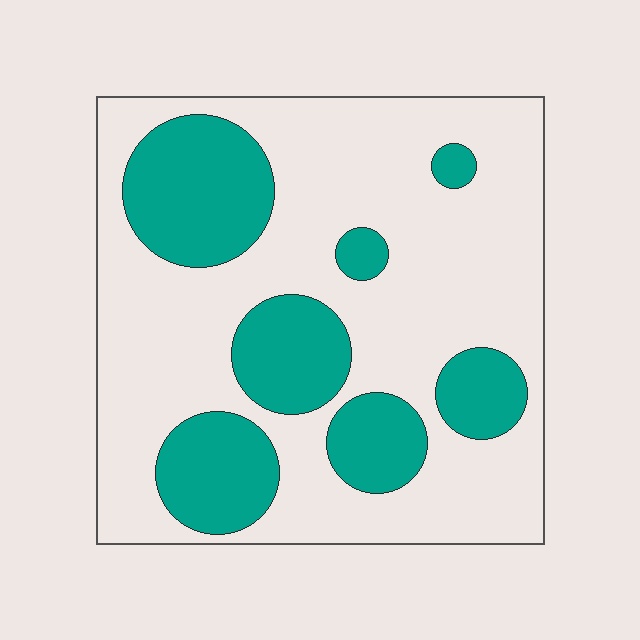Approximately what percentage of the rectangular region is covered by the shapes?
Approximately 30%.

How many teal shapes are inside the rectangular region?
7.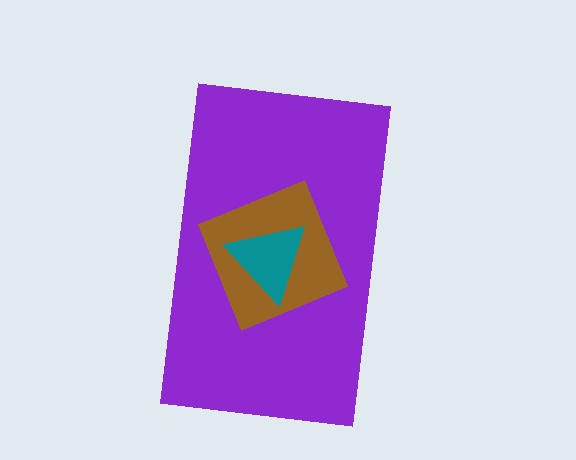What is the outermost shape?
The purple rectangle.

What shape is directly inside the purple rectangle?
The brown diamond.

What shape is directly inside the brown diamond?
The teal triangle.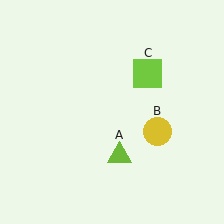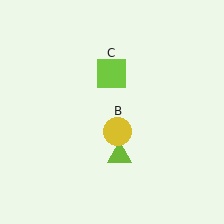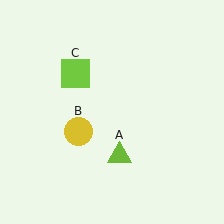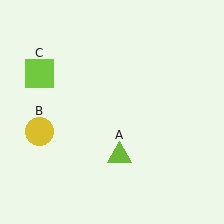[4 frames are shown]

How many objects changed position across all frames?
2 objects changed position: yellow circle (object B), lime square (object C).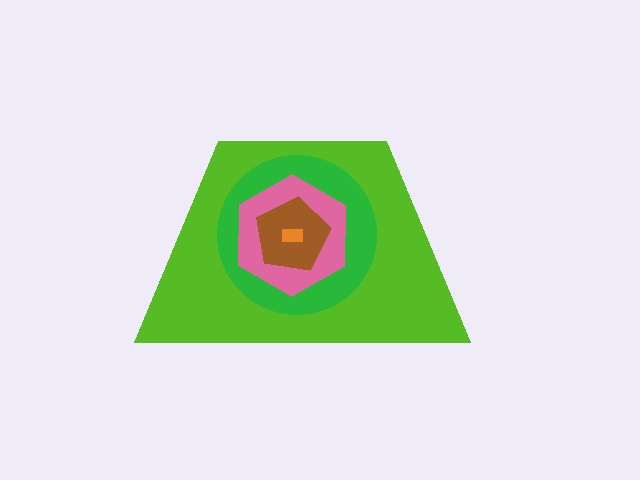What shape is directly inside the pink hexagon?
The brown pentagon.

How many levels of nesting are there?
5.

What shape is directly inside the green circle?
The pink hexagon.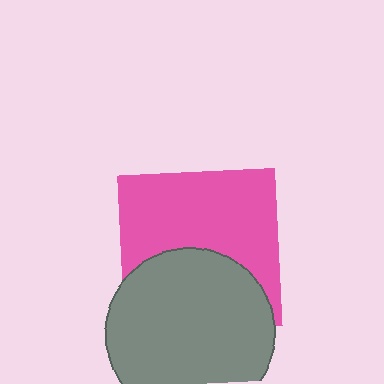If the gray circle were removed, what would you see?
You would see the complete pink square.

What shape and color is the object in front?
The object in front is a gray circle.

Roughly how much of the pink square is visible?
About half of it is visible (roughly 59%).